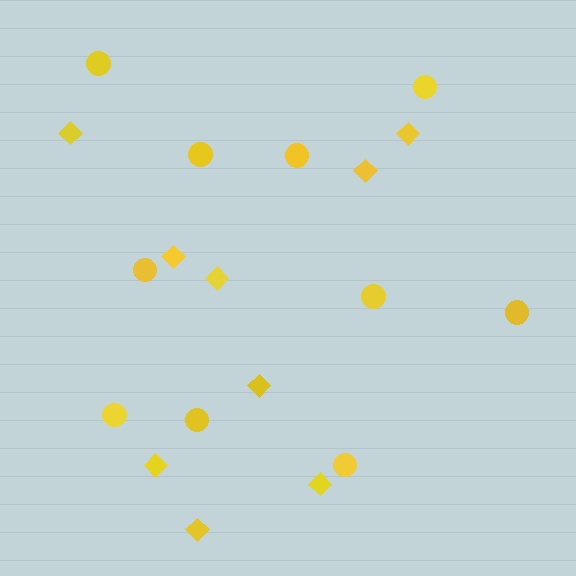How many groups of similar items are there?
There are 2 groups: one group of circles (10) and one group of diamonds (9).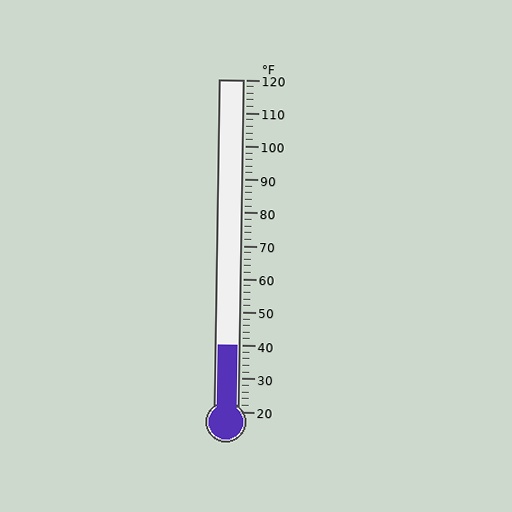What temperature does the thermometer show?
The thermometer shows approximately 40°F.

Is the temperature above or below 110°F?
The temperature is below 110°F.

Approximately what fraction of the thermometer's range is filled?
The thermometer is filled to approximately 20% of its range.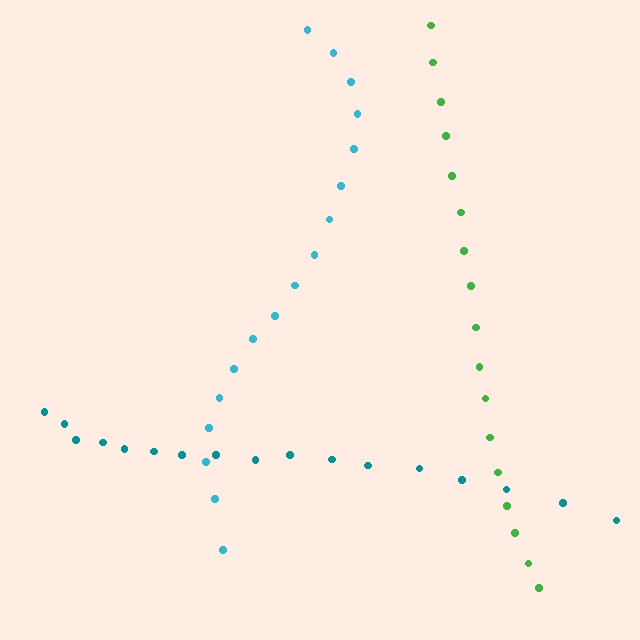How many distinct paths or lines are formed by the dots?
There are 3 distinct paths.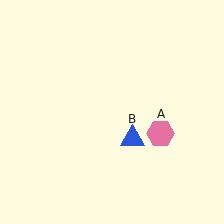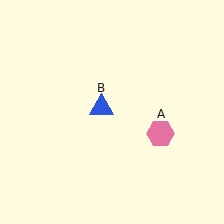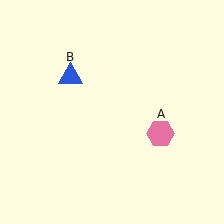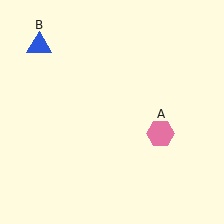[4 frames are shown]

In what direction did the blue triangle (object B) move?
The blue triangle (object B) moved up and to the left.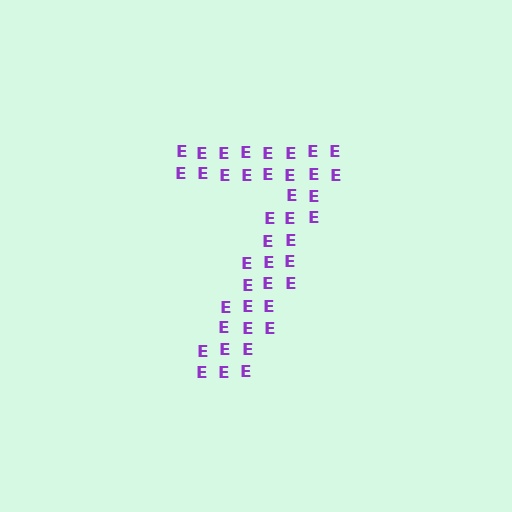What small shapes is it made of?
It is made of small letter E's.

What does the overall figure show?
The overall figure shows the digit 7.